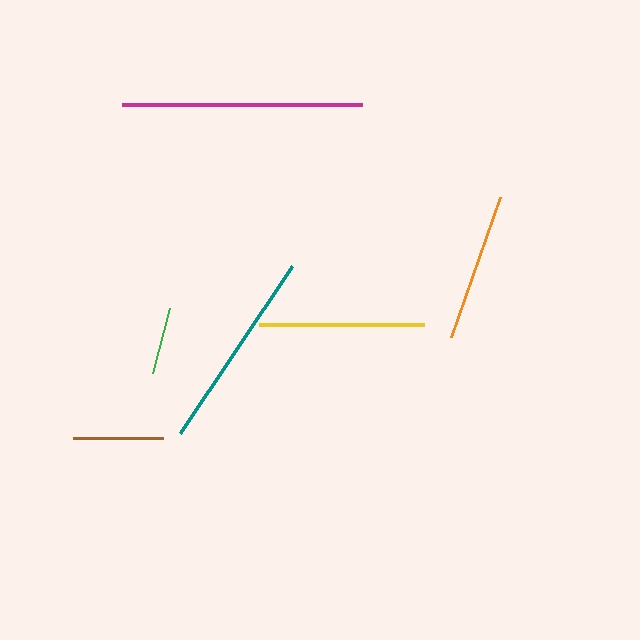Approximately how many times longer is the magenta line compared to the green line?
The magenta line is approximately 3.6 times the length of the green line.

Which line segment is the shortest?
The green line is the shortest at approximately 67 pixels.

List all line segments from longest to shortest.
From longest to shortest: magenta, teal, yellow, orange, brown, green.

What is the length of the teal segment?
The teal segment is approximately 202 pixels long.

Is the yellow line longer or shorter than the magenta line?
The magenta line is longer than the yellow line.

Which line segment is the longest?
The magenta line is the longest at approximately 239 pixels.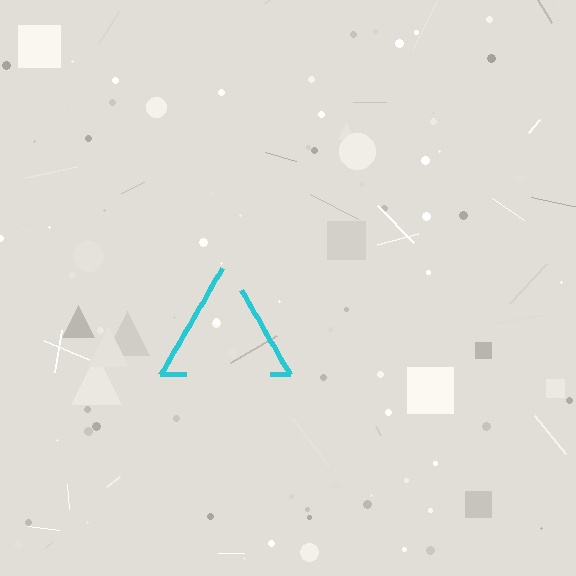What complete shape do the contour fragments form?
The contour fragments form a triangle.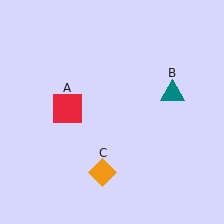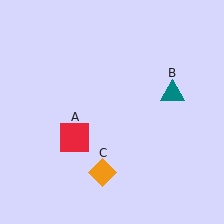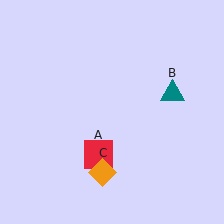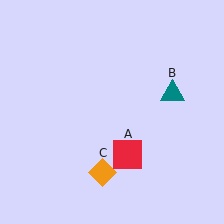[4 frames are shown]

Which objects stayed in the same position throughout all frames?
Teal triangle (object B) and orange diamond (object C) remained stationary.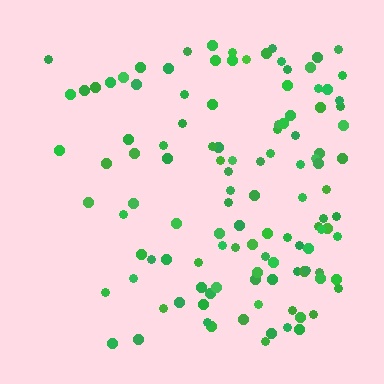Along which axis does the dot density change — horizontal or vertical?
Horizontal.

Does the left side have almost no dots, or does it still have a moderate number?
Still a moderate number, just noticeably fewer than the right.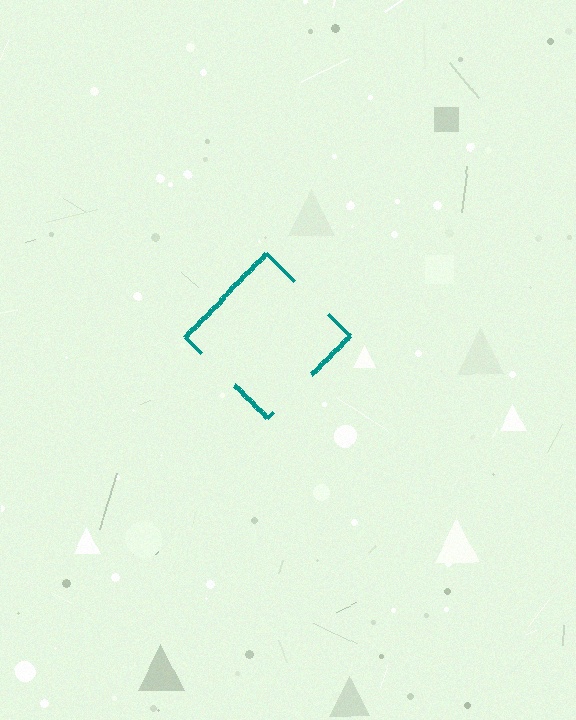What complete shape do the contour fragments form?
The contour fragments form a diamond.